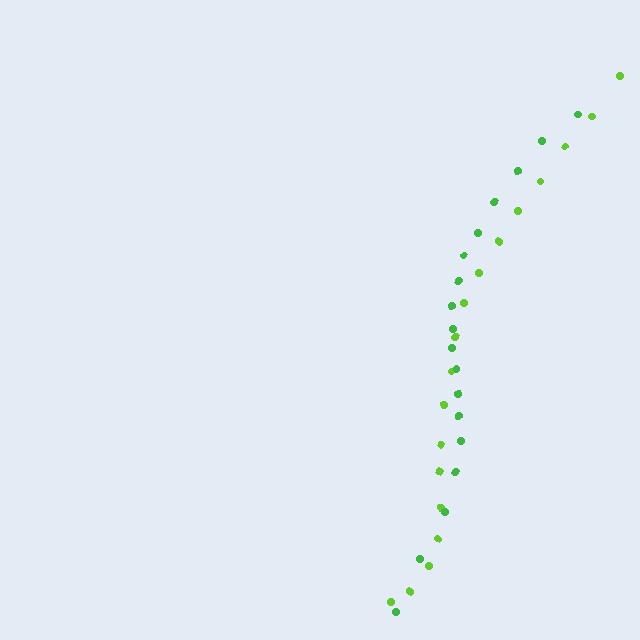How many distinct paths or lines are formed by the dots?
There are 2 distinct paths.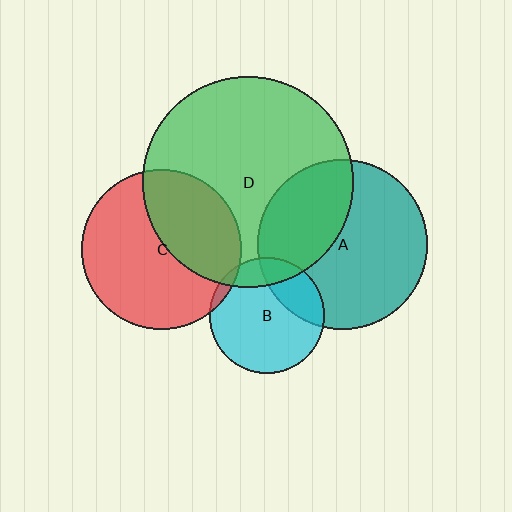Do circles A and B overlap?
Yes.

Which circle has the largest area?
Circle D (green).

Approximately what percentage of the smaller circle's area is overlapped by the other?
Approximately 25%.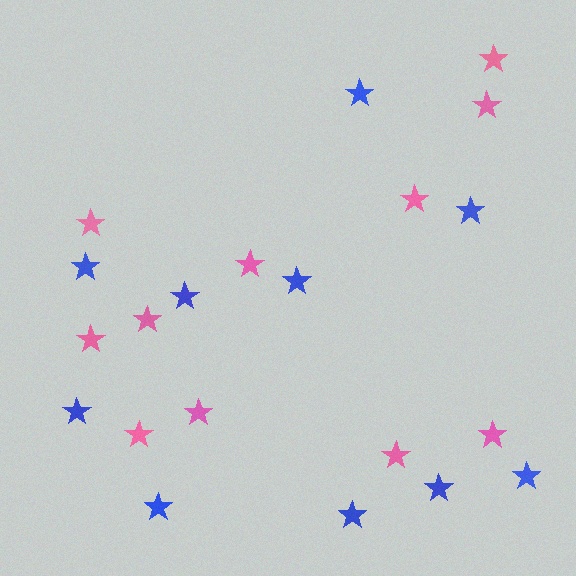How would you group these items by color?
There are 2 groups: one group of blue stars (10) and one group of pink stars (11).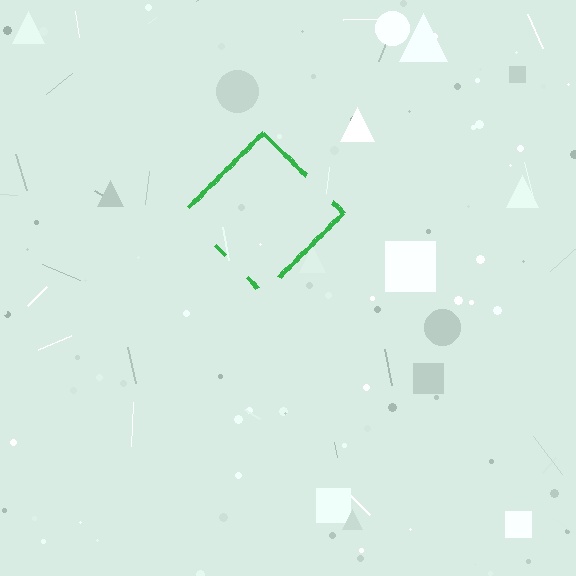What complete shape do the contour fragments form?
The contour fragments form a diamond.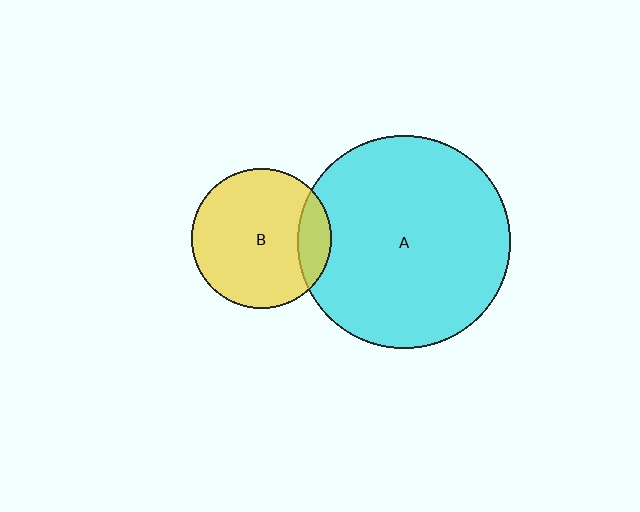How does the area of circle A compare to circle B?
Approximately 2.3 times.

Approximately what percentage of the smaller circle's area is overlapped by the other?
Approximately 15%.